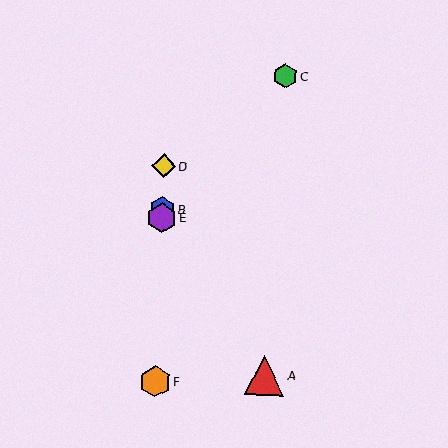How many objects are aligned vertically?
4 objects (B, D, E, F) are aligned vertically.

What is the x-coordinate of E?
Object E is at x≈162.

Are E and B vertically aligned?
Yes, both are at x≈162.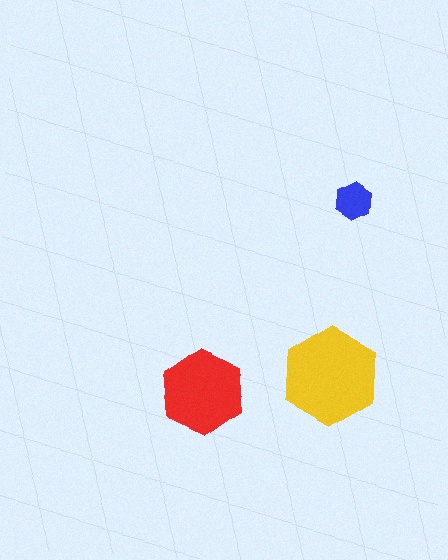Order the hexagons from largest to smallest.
the yellow one, the red one, the blue one.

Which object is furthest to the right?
The blue hexagon is rightmost.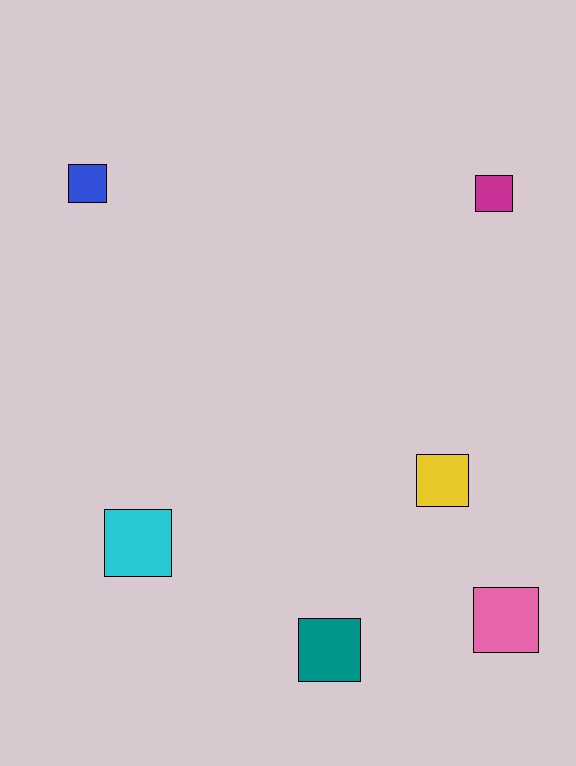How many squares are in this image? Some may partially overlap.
There are 6 squares.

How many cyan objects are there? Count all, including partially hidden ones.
There is 1 cyan object.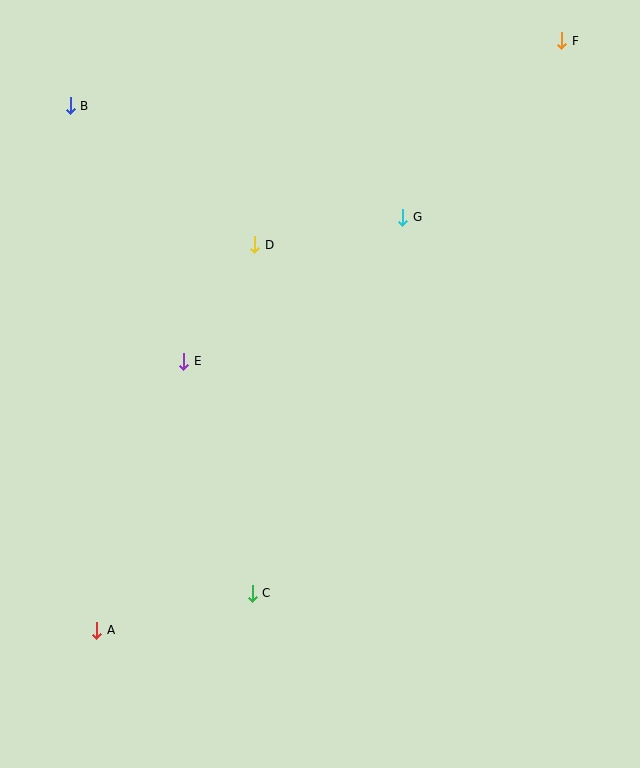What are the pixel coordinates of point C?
Point C is at (252, 593).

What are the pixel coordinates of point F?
Point F is at (562, 41).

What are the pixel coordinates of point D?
Point D is at (255, 245).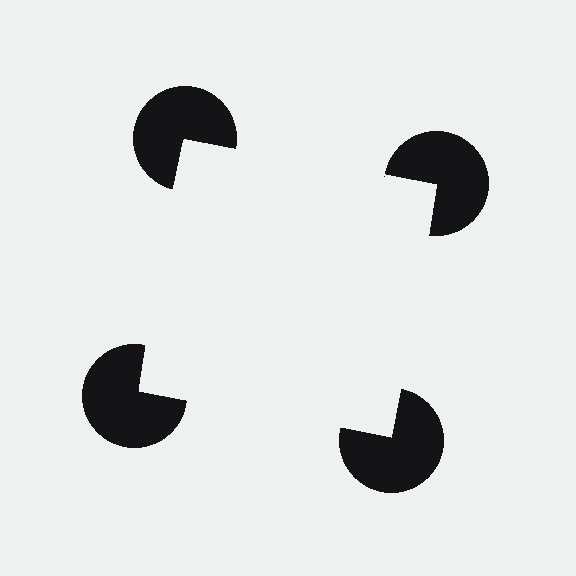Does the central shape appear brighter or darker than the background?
It typically appears slightly brighter than the background, even though no actual brightness change is drawn.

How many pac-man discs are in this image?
There are 4 — one at each vertex of the illusory square.